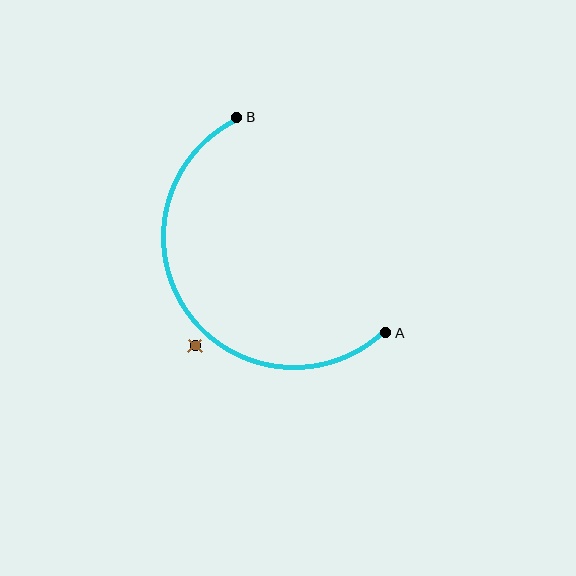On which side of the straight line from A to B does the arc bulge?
The arc bulges below and to the left of the straight line connecting A and B.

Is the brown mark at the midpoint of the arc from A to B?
No — the brown mark does not lie on the arc at all. It sits slightly outside the curve.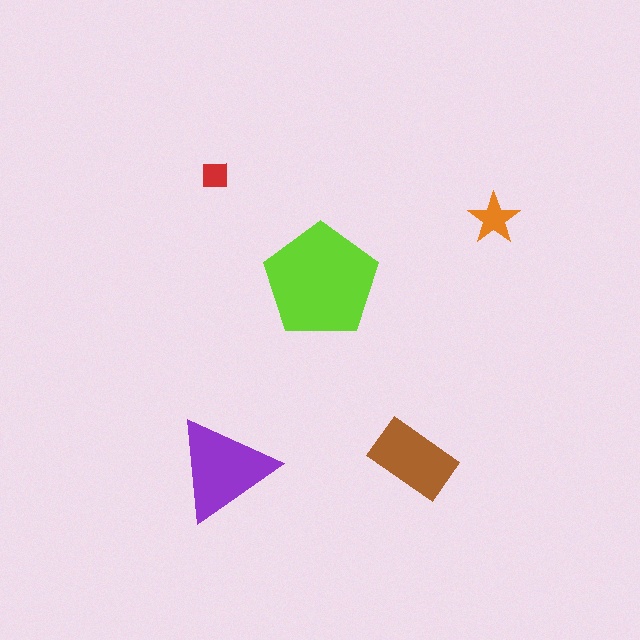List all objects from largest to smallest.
The lime pentagon, the purple triangle, the brown rectangle, the orange star, the red square.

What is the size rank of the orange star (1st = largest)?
4th.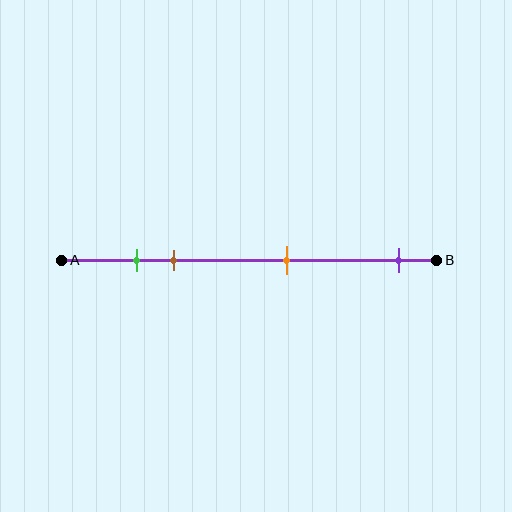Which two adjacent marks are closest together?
The green and brown marks are the closest adjacent pair.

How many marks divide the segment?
There are 4 marks dividing the segment.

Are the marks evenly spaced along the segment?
No, the marks are not evenly spaced.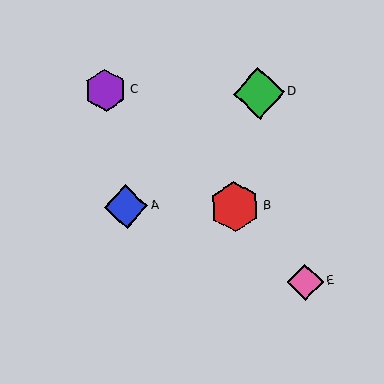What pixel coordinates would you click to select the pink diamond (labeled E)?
Click at (305, 282) to select the pink diamond E.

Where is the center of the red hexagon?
The center of the red hexagon is at (234, 207).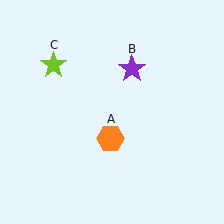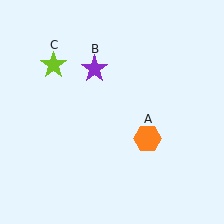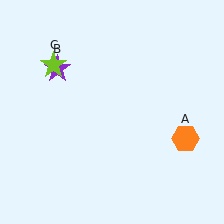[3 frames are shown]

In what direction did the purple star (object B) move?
The purple star (object B) moved left.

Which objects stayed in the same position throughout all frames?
Lime star (object C) remained stationary.